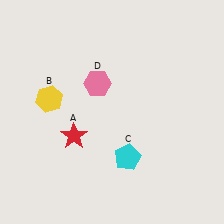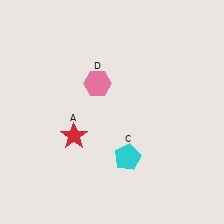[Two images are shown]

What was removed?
The yellow hexagon (B) was removed in Image 2.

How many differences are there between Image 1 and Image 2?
There is 1 difference between the two images.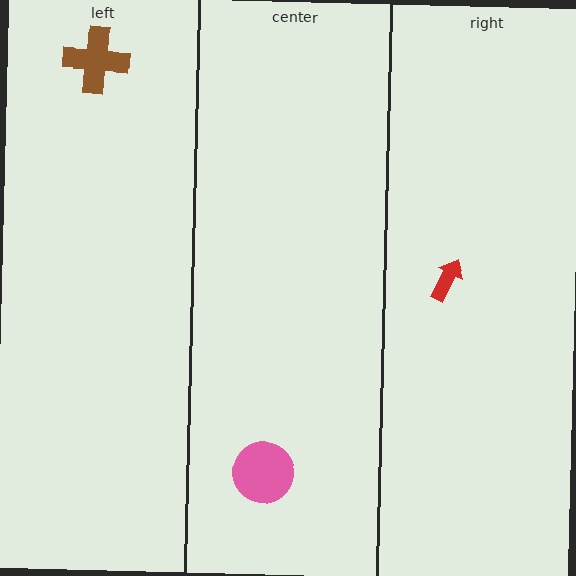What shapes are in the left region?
The brown cross.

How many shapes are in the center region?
1.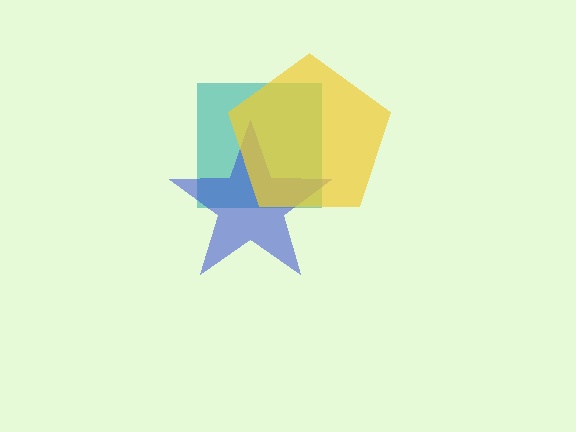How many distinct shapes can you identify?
There are 3 distinct shapes: a teal square, a blue star, a yellow pentagon.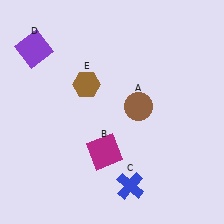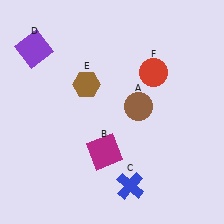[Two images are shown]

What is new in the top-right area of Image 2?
A red circle (F) was added in the top-right area of Image 2.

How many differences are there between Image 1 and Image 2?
There is 1 difference between the two images.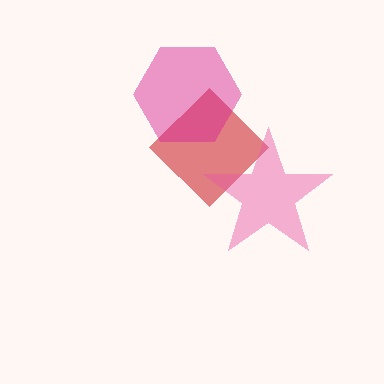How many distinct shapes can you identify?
There are 3 distinct shapes: a red diamond, a magenta hexagon, a pink star.